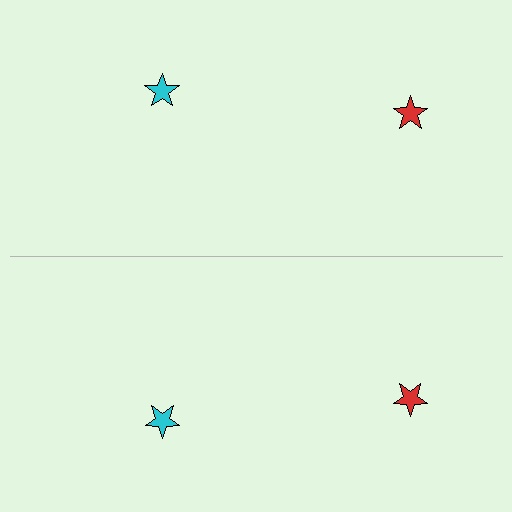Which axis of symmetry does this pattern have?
The pattern has a horizontal axis of symmetry running through the center of the image.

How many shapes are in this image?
There are 4 shapes in this image.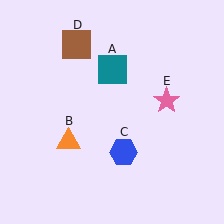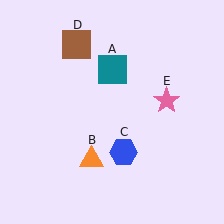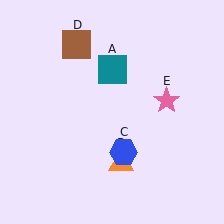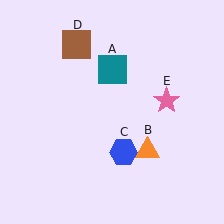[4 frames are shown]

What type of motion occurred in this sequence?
The orange triangle (object B) rotated counterclockwise around the center of the scene.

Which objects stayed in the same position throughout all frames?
Teal square (object A) and blue hexagon (object C) and brown square (object D) and pink star (object E) remained stationary.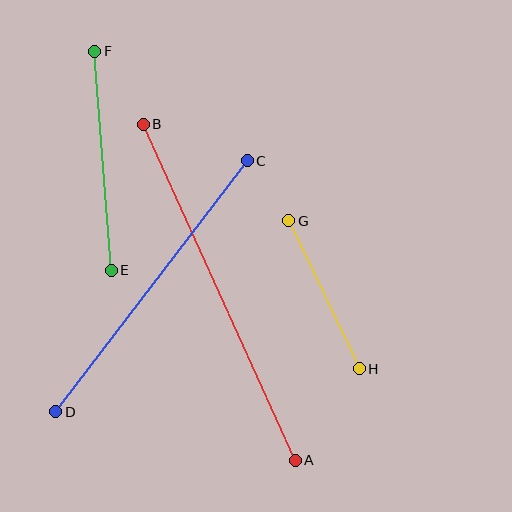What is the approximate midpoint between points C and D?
The midpoint is at approximately (152, 286) pixels.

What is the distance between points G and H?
The distance is approximately 164 pixels.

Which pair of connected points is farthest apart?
Points A and B are farthest apart.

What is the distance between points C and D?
The distance is approximately 316 pixels.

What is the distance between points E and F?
The distance is approximately 219 pixels.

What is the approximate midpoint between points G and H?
The midpoint is at approximately (324, 295) pixels.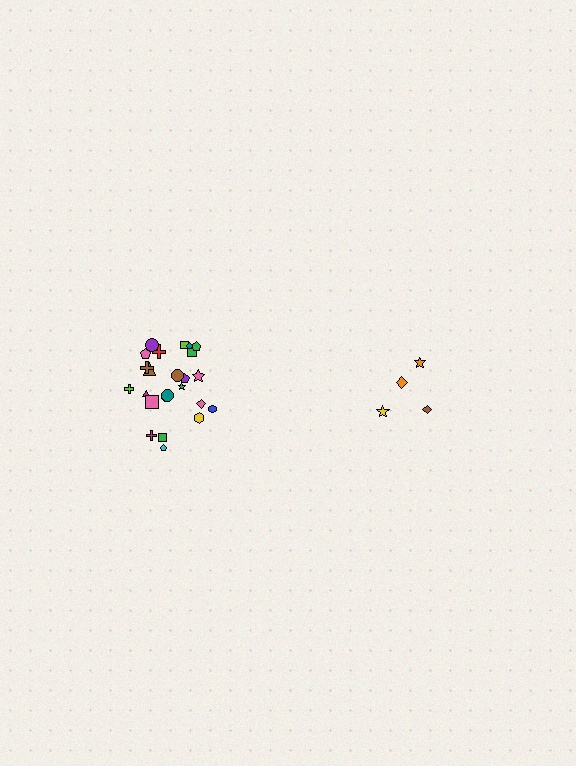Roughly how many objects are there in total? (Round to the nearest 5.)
Roughly 30 objects in total.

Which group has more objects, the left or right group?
The left group.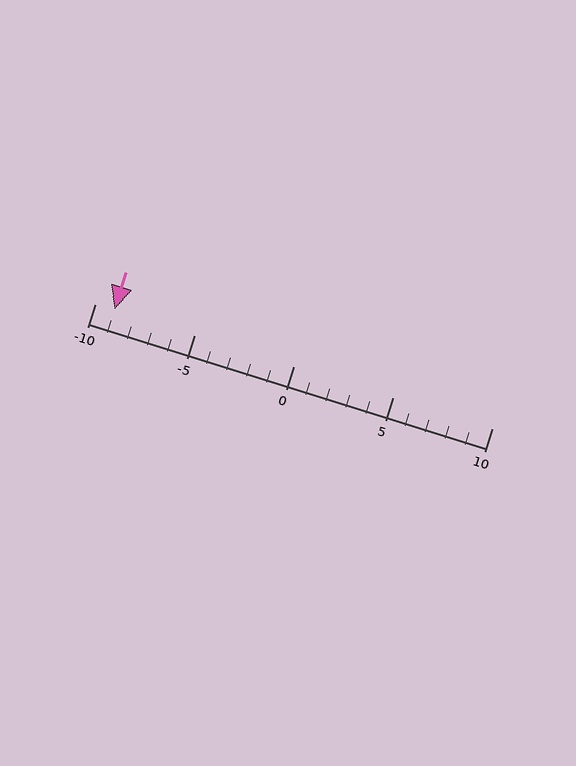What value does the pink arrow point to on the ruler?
The pink arrow points to approximately -9.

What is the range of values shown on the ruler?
The ruler shows values from -10 to 10.